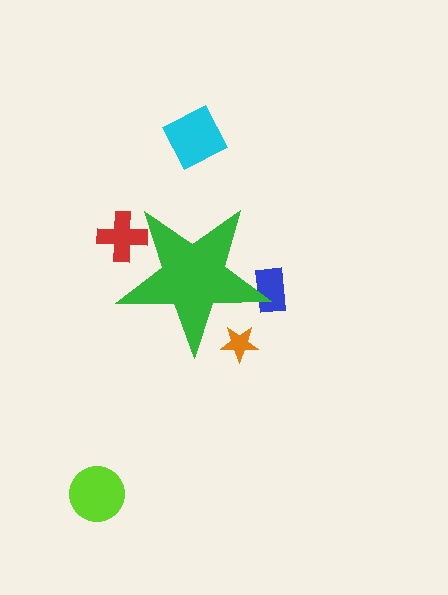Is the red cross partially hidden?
Yes, the red cross is partially hidden behind the green star.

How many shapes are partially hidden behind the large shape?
3 shapes are partially hidden.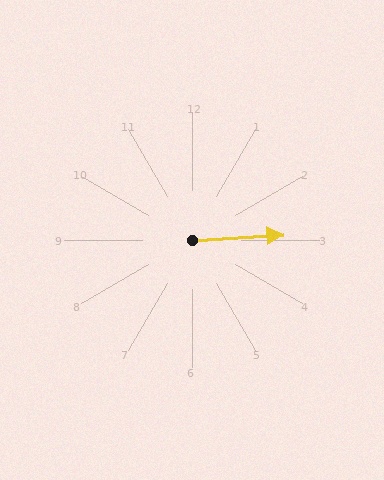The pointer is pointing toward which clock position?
Roughly 3 o'clock.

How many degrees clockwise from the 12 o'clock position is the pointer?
Approximately 87 degrees.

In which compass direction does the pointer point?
East.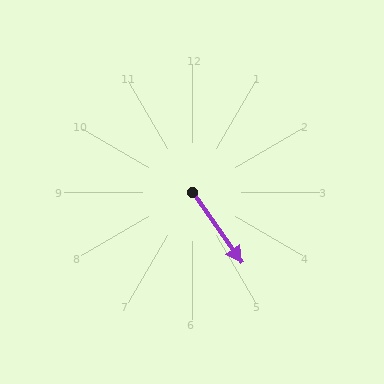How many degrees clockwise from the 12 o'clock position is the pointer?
Approximately 145 degrees.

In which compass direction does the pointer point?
Southeast.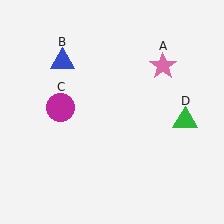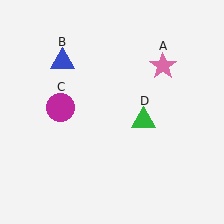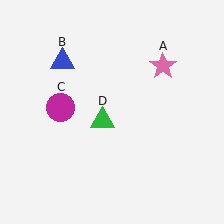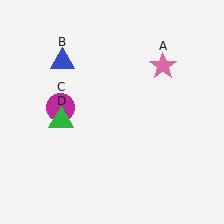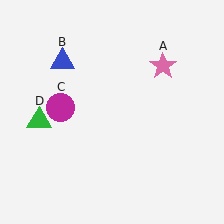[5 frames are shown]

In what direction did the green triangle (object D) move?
The green triangle (object D) moved left.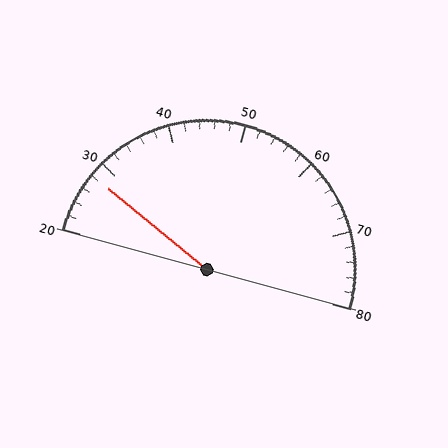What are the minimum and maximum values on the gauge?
The gauge ranges from 20 to 80.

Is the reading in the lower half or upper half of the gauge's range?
The reading is in the lower half of the range (20 to 80).